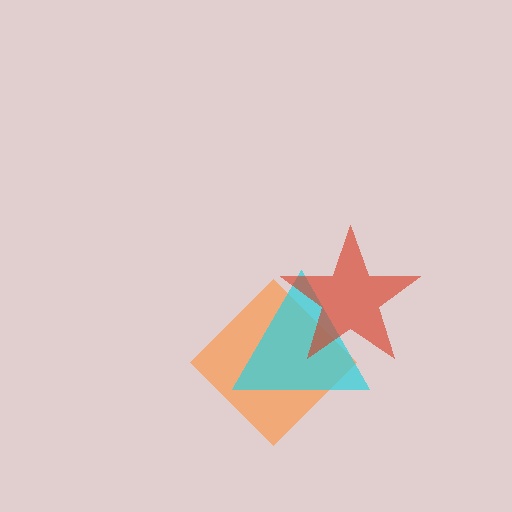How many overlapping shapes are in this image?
There are 3 overlapping shapes in the image.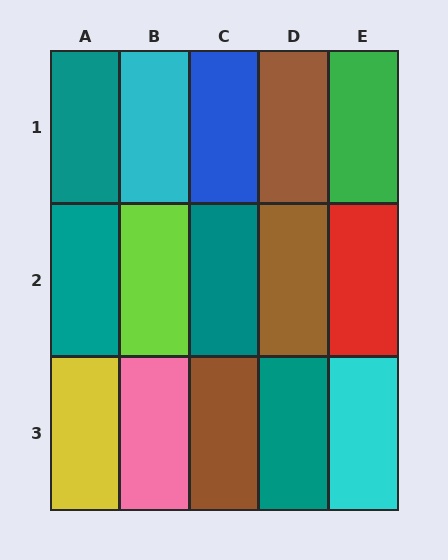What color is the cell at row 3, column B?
Pink.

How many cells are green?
1 cell is green.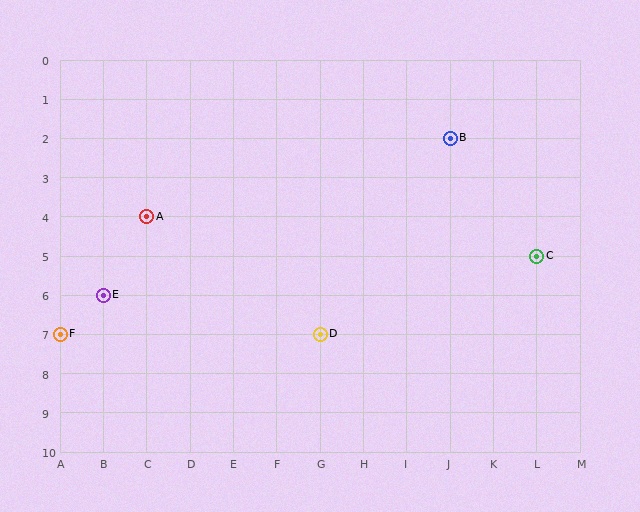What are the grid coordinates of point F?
Point F is at grid coordinates (A, 7).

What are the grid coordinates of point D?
Point D is at grid coordinates (G, 7).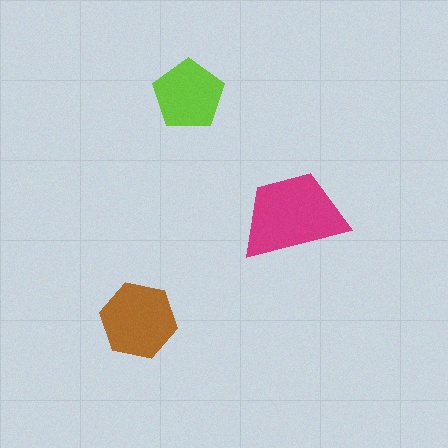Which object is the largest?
The magenta trapezoid.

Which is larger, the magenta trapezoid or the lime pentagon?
The magenta trapezoid.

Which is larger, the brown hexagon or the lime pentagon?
The brown hexagon.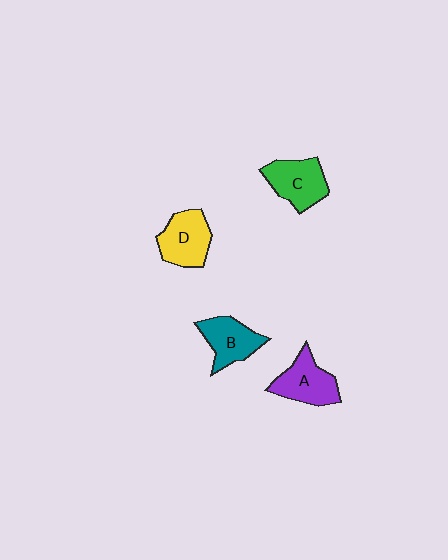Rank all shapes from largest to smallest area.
From largest to smallest: C (green), A (purple), D (yellow), B (teal).